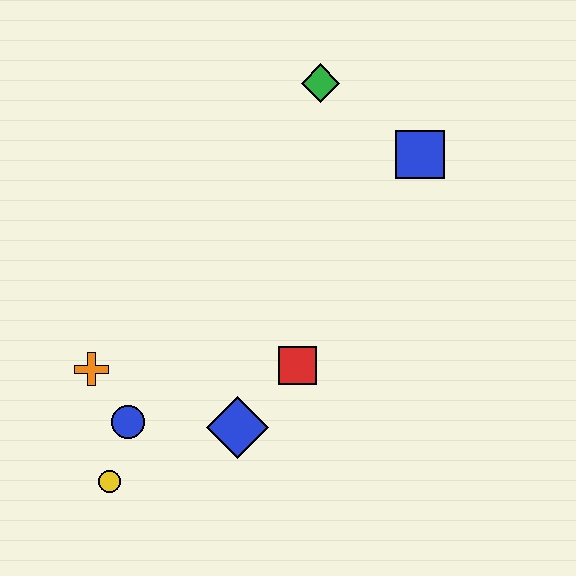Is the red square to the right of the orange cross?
Yes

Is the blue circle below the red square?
Yes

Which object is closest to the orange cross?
The blue circle is closest to the orange cross.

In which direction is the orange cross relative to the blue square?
The orange cross is to the left of the blue square.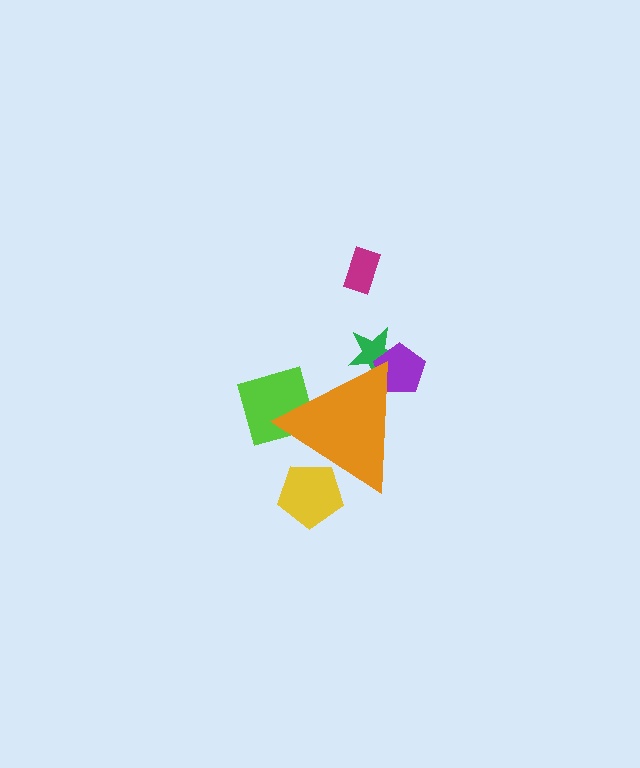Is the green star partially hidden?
Yes, the green star is partially hidden behind the orange triangle.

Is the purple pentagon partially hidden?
Yes, the purple pentagon is partially hidden behind the orange triangle.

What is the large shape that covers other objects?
An orange triangle.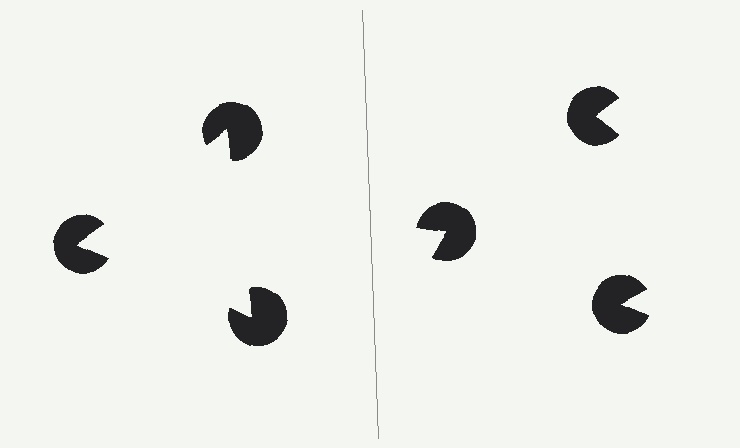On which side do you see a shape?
An illusory triangle appears on the left side. On the right side the wedge cuts are rotated, so no coherent shape forms.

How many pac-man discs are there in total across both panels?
6 — 3 on each side.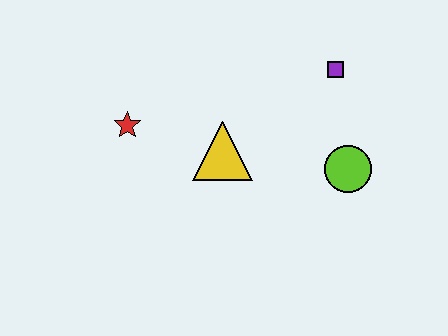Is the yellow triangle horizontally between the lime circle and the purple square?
No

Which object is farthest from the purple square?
The red star is farthest from the purple square.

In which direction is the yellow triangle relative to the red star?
The yellow triangle is to the right of the red star.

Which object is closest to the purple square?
The lime circle is closest to the purple square.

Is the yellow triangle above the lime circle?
Yes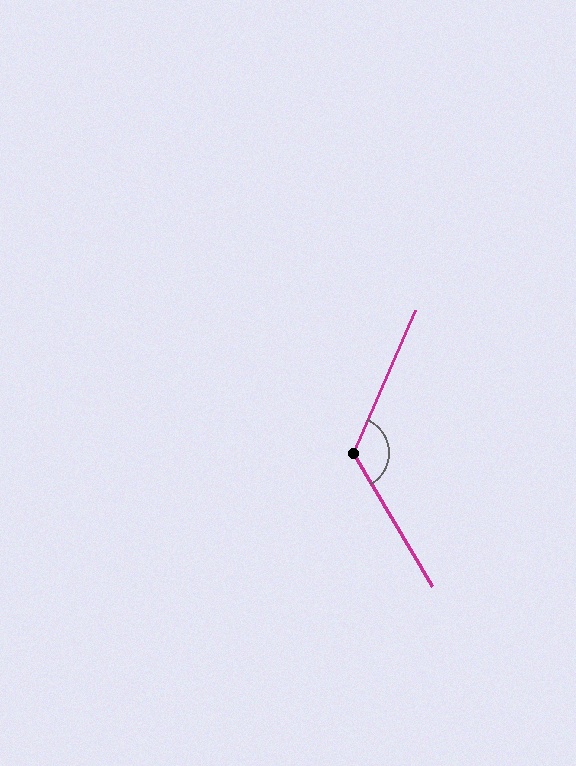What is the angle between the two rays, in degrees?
Approximately 126 degrees.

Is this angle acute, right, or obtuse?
It is obtuse.